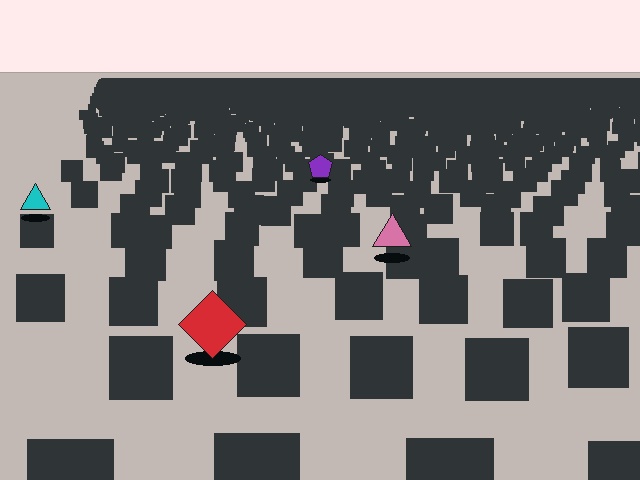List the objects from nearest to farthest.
From nearest to farthest: the red diamond, the pink triangle, the cyan triangle, the purple pentagon.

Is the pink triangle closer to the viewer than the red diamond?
No. The red diamond is closer — you can tell from the texture gradient: the ground texture is coarser near it.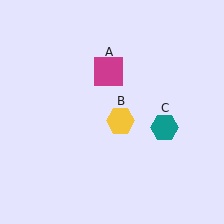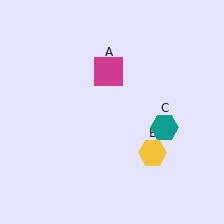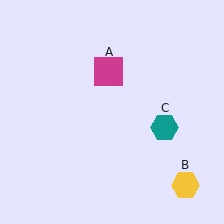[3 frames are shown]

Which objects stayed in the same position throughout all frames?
Magenta square (object A) and teal hexagon (object C) remained stationary.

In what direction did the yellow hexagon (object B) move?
The yellow hexagon (object B) moved down and to the right.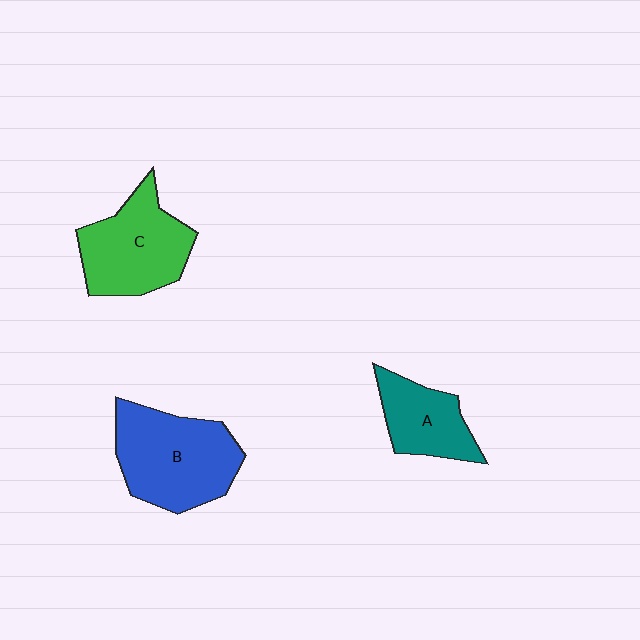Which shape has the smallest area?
Shape A (teal).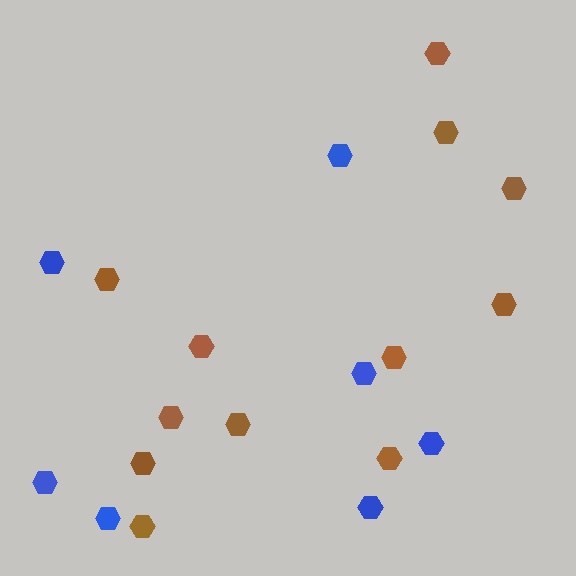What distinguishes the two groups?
There are 2 groups: one group of blue hexagons (7) and one group of brown hexagons (12).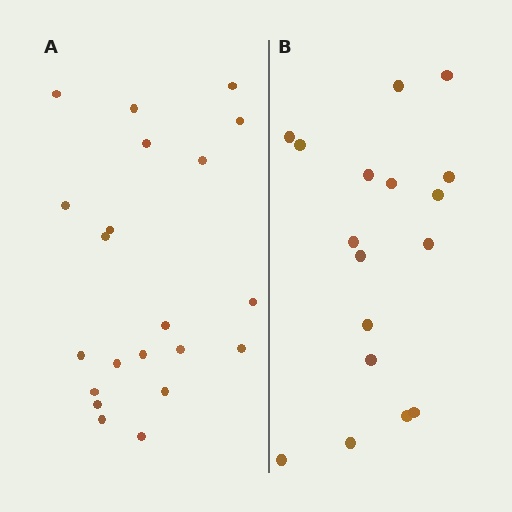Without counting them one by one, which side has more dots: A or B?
Region A (the left region) has more dots.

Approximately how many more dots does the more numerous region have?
Region A has about 4 more dots than region B.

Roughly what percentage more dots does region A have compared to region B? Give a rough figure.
About 25% more.